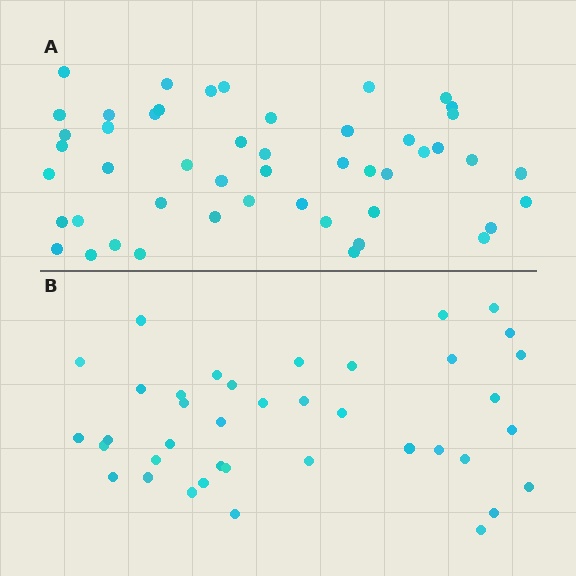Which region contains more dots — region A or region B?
Region A (the top region) has more dots.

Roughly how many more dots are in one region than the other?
Region A has roughly 10 or so more dots than region B.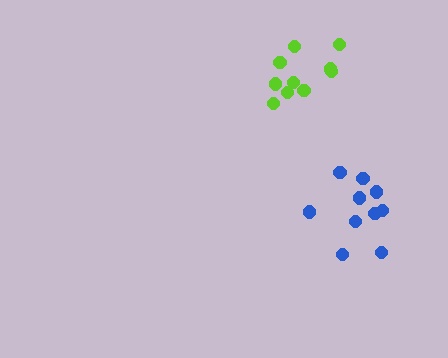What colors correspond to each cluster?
The clusters are colored: lime, blue.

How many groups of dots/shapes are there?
There are 2 groups.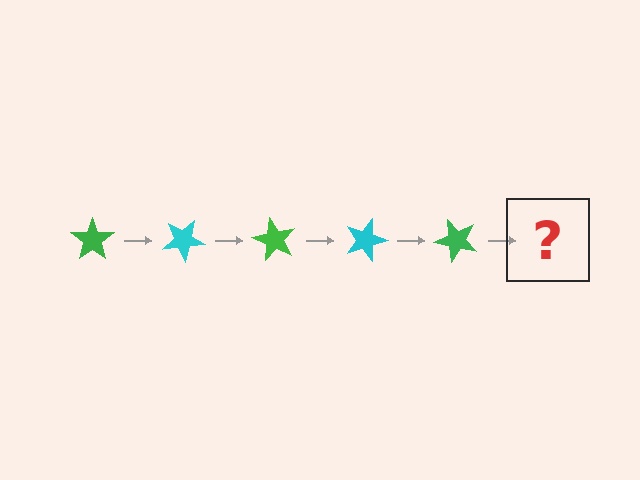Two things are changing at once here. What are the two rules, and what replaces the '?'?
The two rules are that it rotates 30 degrees each step and the color cycles through green and cyan. The '?' should be a cyan star, rotated 150 degrees from the start.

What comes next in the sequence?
The next element should be a cyan star, rotated 150 degrees from the start.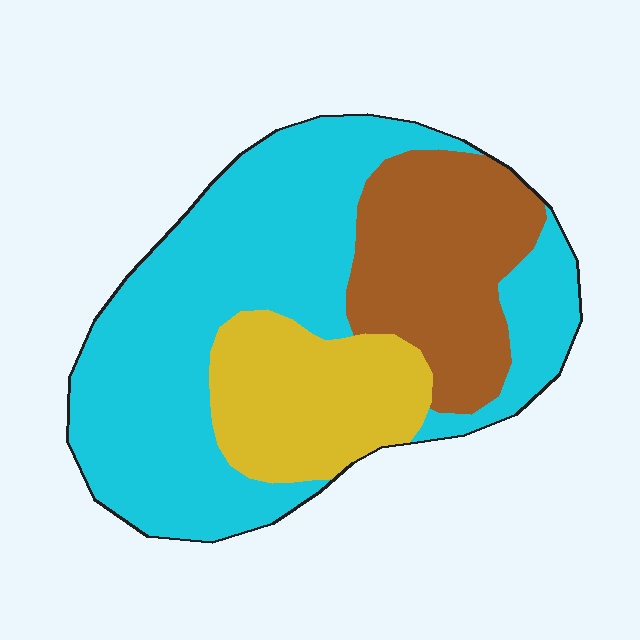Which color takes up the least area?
Yellow, at roughly 20%.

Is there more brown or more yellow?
Brown.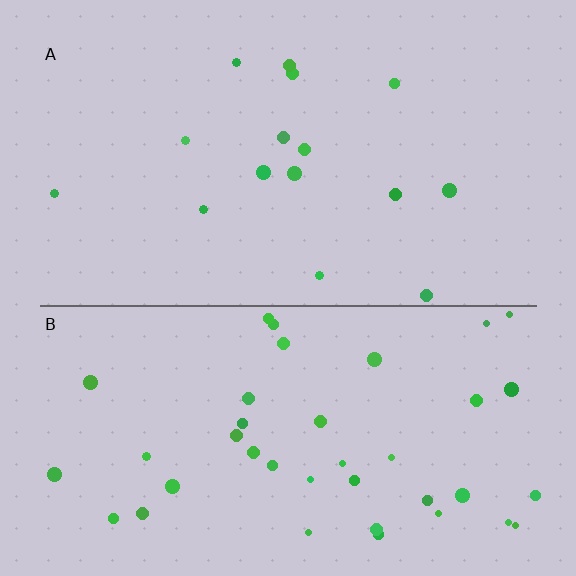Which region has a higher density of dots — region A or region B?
B (the bottom).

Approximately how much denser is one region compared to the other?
Approximately 2.5× — region B over region A.